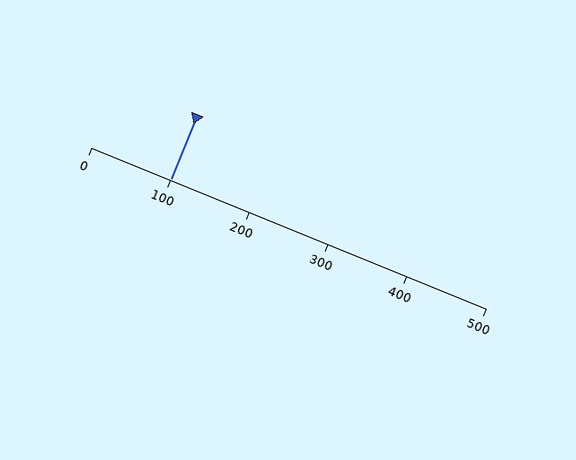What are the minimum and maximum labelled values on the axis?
The axis runs from 0 to 500.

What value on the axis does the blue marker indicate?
The marker indicates approximately 100.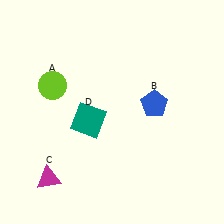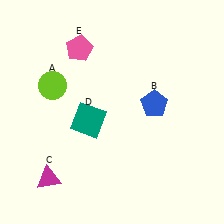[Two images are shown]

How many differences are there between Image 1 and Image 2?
There is 1 difference between the two images.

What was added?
A pink pentagon (E) was added in Image 2.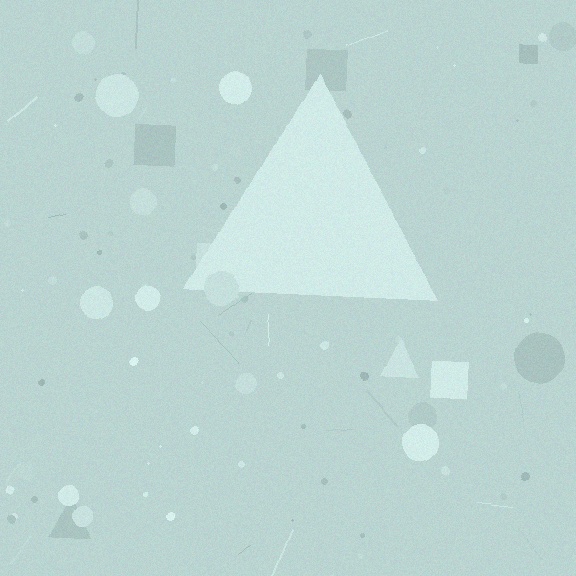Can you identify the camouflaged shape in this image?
The camouflaged shape is a triangle.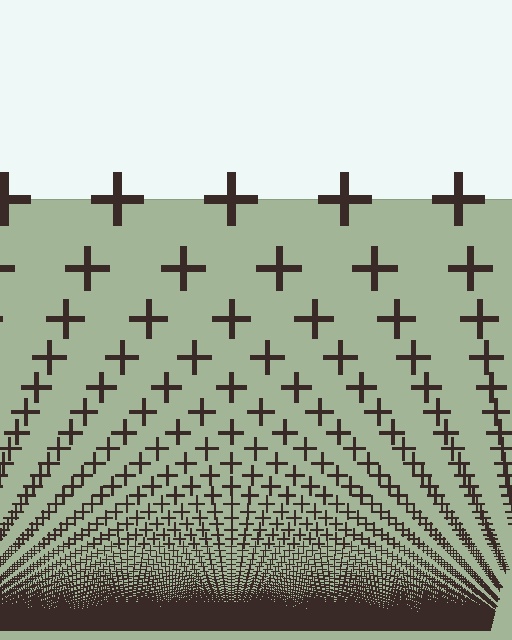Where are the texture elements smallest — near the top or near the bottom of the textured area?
Near the bottom.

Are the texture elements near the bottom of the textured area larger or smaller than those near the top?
Smaller. The gradient is inverted — elements near the bottom are smaller and denser.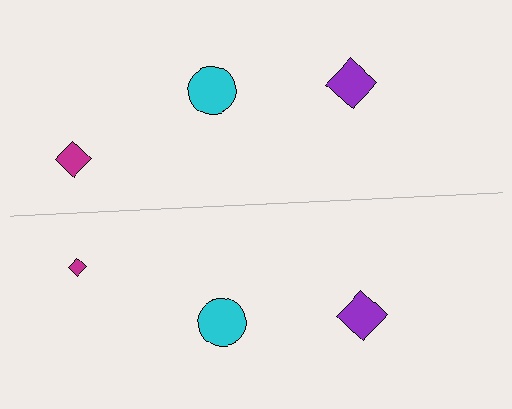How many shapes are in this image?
There are 6 shapes in this image.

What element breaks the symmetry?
The magenta diamond on the bottom side has a different size than its mirror counterpart.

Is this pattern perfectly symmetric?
No, the pattern is not perfectly symmetric. The magenta diamond on the bottom side has a different size than its mirror counterpart.